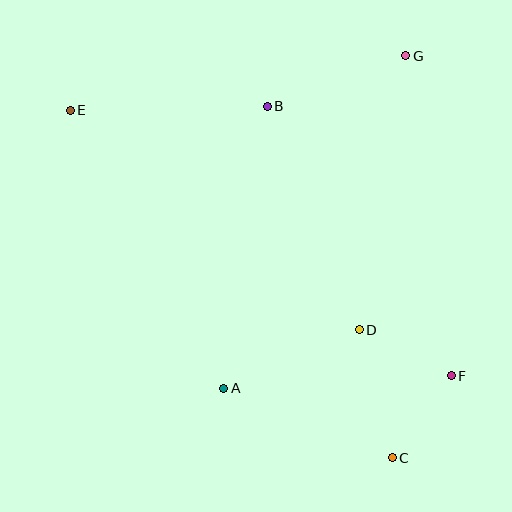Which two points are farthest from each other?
Points C and E are farthest from each other.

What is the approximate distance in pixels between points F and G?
The distance between F and G is approximately 323 pixels.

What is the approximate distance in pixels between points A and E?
The distance between A and E is approximately 318 pixels.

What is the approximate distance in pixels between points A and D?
The distance between A and D is approximately 148 pixels.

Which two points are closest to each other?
Points C and F are closest to each other.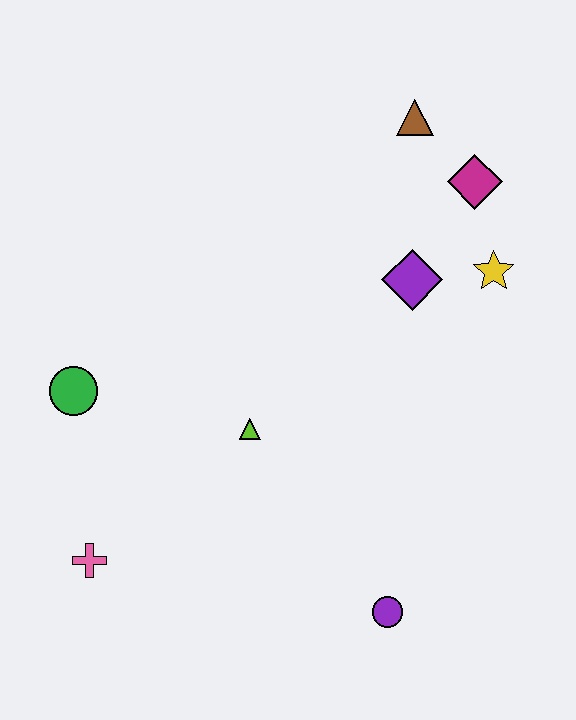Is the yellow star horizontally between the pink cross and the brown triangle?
No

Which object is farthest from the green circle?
The magenta diamond is farthest from the green circle.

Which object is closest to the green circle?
The pink cross is closest to the green circle.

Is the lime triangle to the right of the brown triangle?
No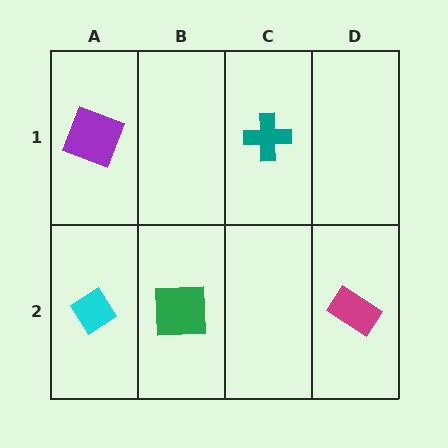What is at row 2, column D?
A magenta rectangle.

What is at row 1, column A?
A purple square.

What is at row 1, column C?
A teal cross.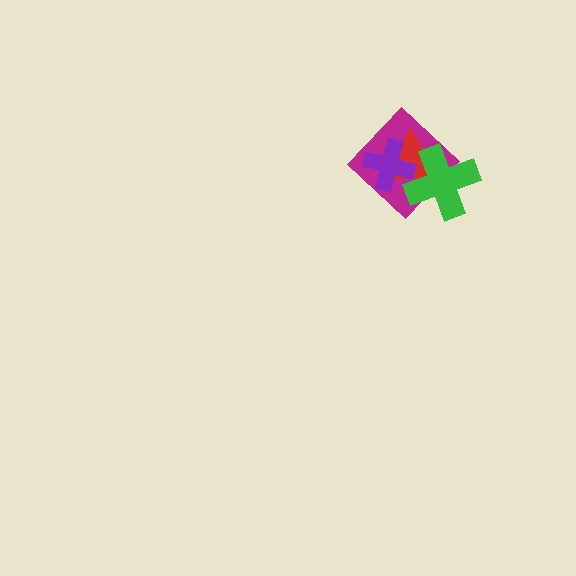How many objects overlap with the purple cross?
3 objects overlap with the purple cross.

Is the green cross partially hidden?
Yes, it is partially covered by another shape.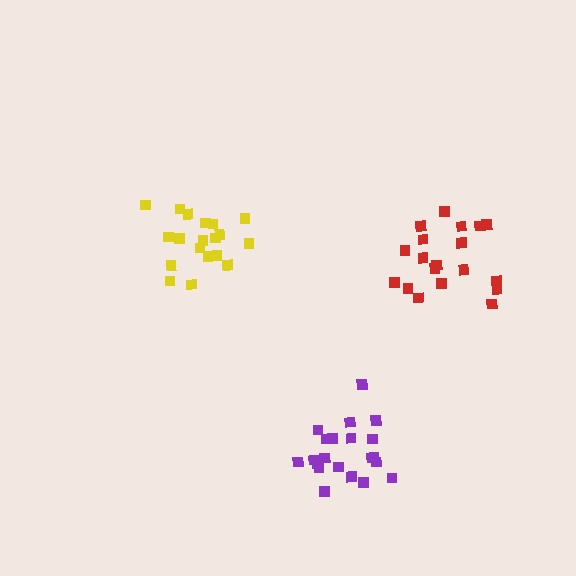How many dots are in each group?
Group 1: 21 dots, Group 2: 19 dots, Group 3: 19 dots (59 total).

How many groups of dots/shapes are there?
There are 3 groups.